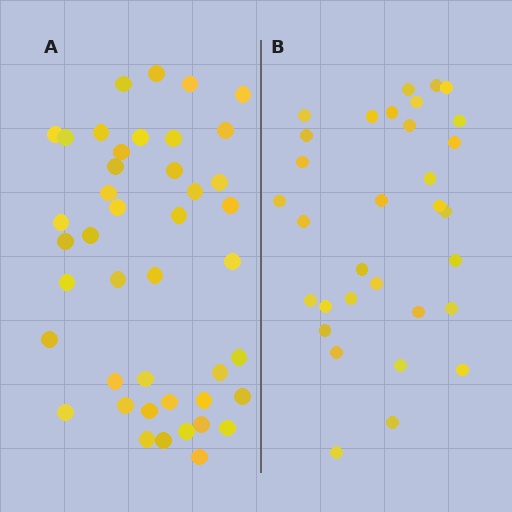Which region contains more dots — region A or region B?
Region A (the left region) has more dots.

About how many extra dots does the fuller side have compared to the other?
Region A has roughly 12 or so more dots than region B.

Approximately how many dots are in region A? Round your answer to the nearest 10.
About 40 dots. (The exact count is 43, which rounds to 40.)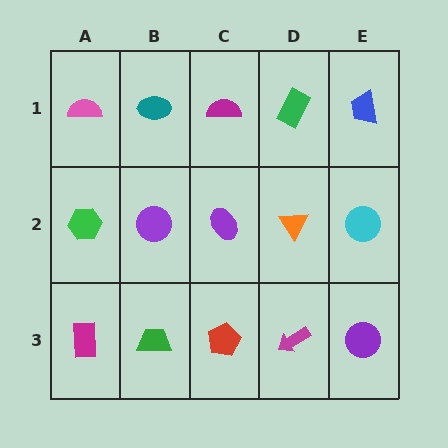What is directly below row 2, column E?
A purple circle.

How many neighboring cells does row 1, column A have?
2.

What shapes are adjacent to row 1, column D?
An orange triangle (row 2, column D), a magenta semicircle (row 1, column C), a blue trapezoid (row 1, column E).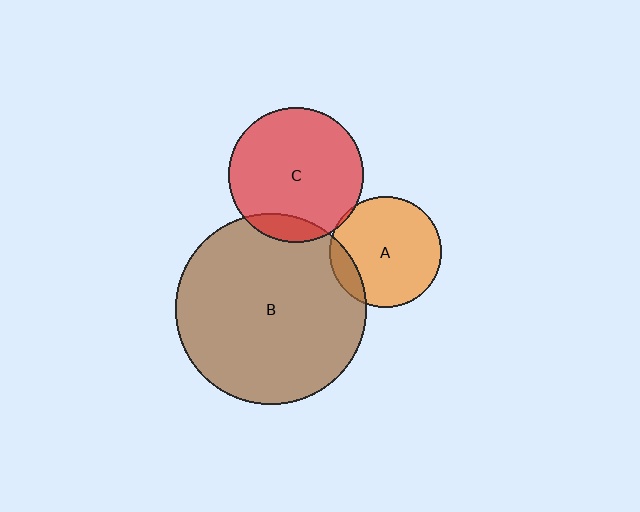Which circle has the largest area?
Circle B (brown).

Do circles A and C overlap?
Yes.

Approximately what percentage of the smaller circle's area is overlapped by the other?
Approximately 5%.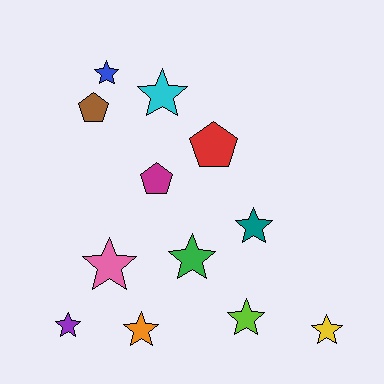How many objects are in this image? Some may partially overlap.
There are 12 objects.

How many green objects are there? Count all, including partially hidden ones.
There is 1 green object.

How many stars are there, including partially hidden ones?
There are 9 stars.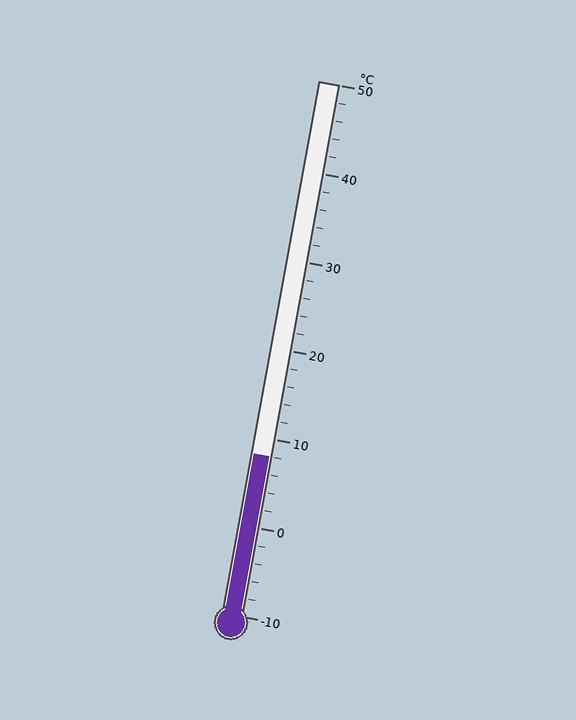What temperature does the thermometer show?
The thermometer shows approximately 8°C.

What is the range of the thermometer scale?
The thermometer scale ranges from -10°C to 50°C.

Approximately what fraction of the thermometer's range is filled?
The thermometer is filled to approximately 30% of its range.